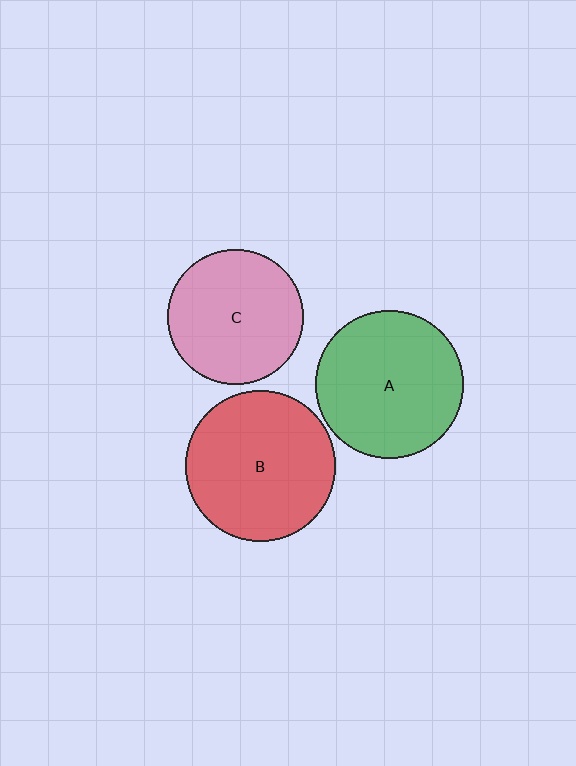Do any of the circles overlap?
No, none of the circles overlap.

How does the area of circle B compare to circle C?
Approximately 1.2 times.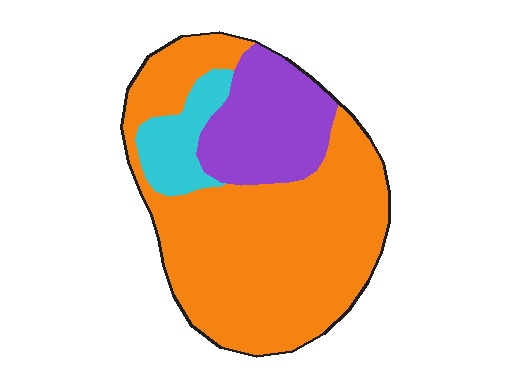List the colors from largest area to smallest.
From largest to smallest: orange, purple, cyan.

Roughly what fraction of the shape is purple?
Purple takes up about one fifth (1/5) of the shape.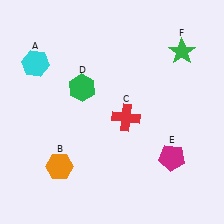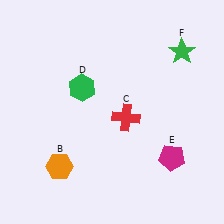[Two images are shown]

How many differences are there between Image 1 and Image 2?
There is 1 difference between the two images.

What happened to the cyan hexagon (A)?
The cyan hexagon (A) was removed in Image 2. It was in the top-left area of Image 1.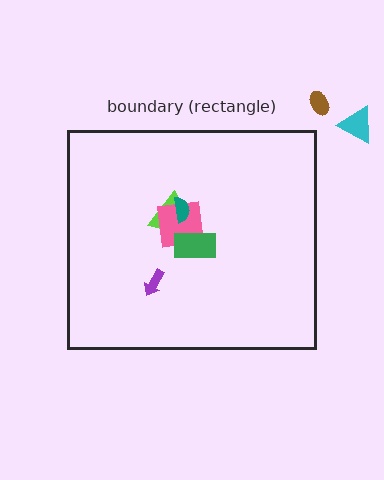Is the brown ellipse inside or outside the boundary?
Outside.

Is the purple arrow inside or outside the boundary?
Inside.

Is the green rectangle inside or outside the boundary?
Inside.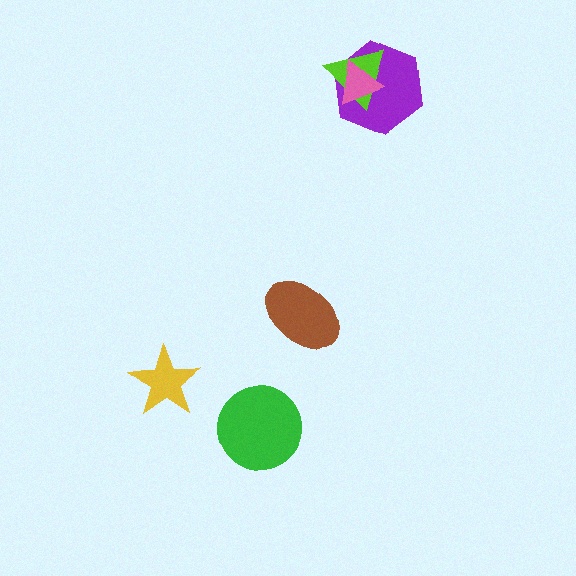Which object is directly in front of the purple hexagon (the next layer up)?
The lime triangle is directly in front of the purple hexagon.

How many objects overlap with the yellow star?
0 objects overlap with the yellow star.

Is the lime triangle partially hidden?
Yes, it is partially covered by another shape.